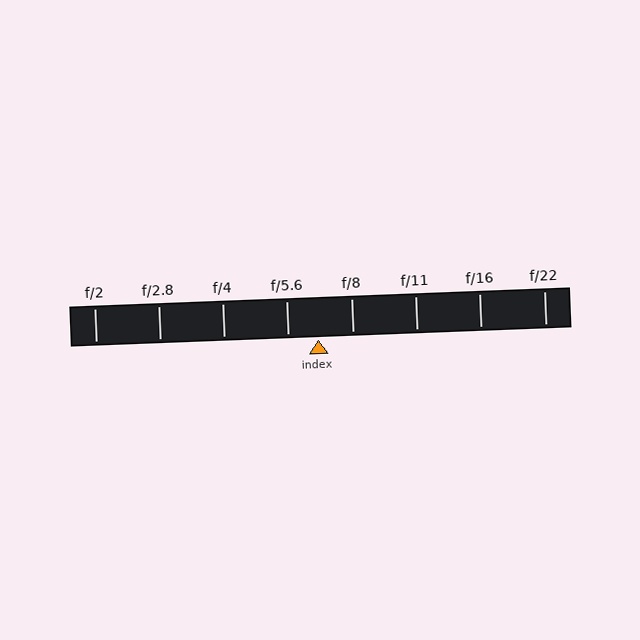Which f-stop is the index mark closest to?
The index mark is closest to f/5.6.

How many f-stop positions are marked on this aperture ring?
There are 8 f-stop positions marked.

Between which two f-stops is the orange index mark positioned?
The index mark is between f/5.6 and f/8.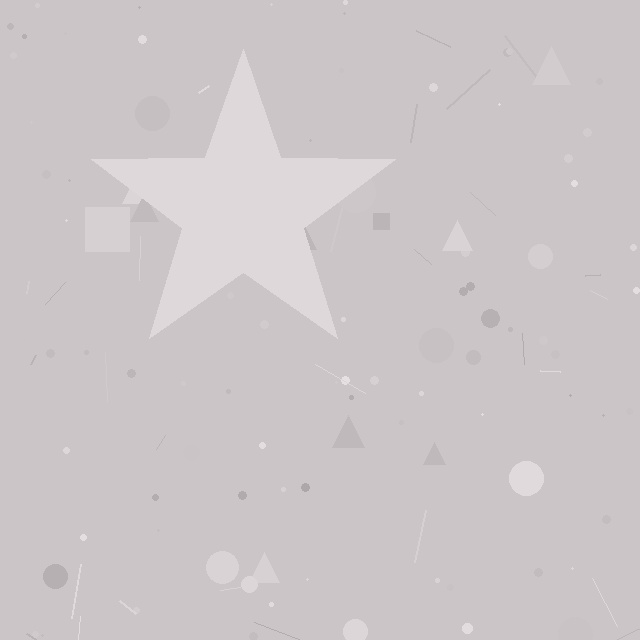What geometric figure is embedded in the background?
A star is embedded in the background.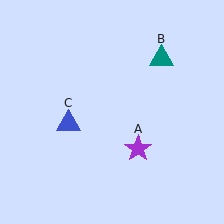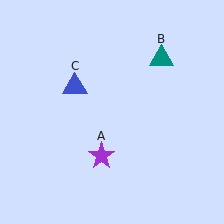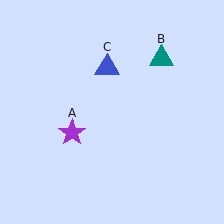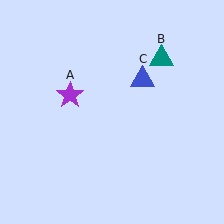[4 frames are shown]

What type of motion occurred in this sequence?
The purple star (object A), blue triangle (object C) rotated clockwise around the center of the scene.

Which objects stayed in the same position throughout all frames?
Teal triangle (object B) remained stationary.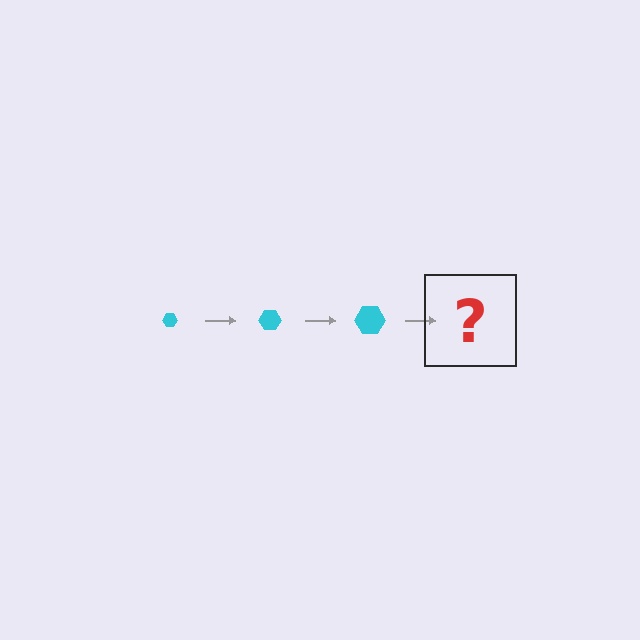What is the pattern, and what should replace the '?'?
The pattern is that the hexagon gets progressively larger each step. The '?' should be a cyan hexagon, larger than the previous one.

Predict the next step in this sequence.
The next step is a cyan hexagon, larger than the previous one.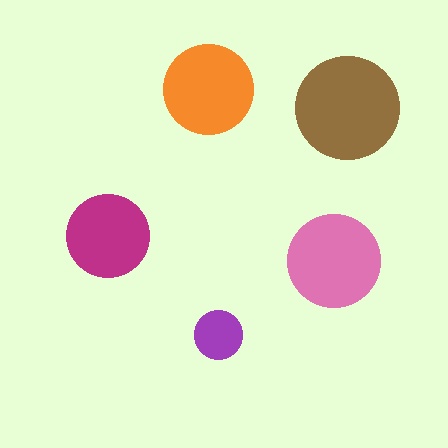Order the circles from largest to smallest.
the brown one, the pink one, the orange one, the magenta one, the purple one.